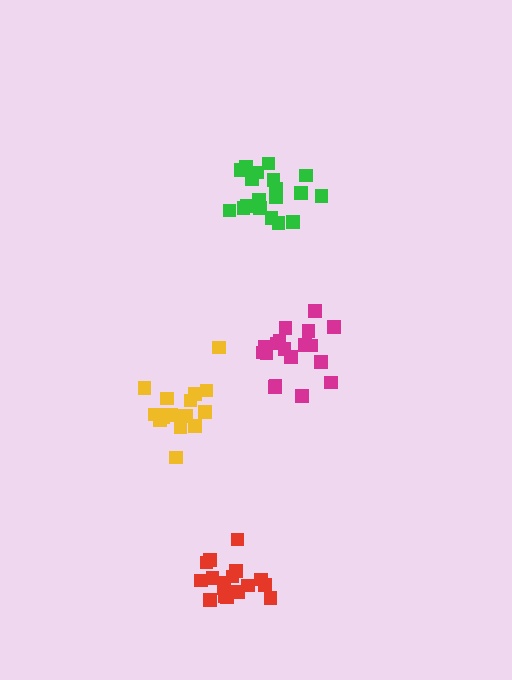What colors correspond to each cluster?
The clusters are colored: yellow, red, magenta, green.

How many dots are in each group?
Group 1: 17 dots, Group 2: 17 dots, Group 3: 18 dots, Group 4: 20 dots (72 total).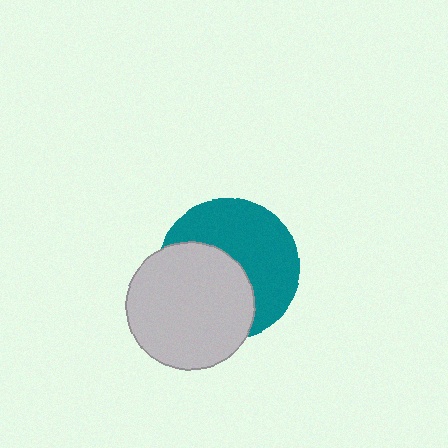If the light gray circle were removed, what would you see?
You would see the complete teal circle.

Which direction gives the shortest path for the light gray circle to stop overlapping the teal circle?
Moving toward the lower-left gives the shortest separation.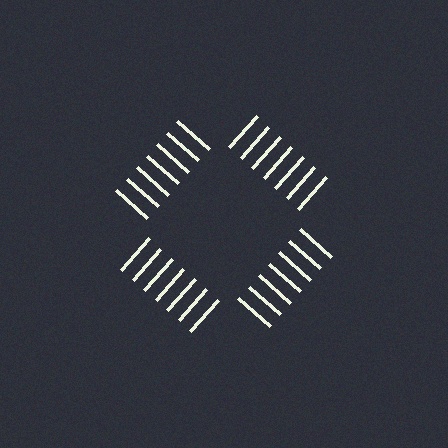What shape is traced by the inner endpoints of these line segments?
An illusory square — the line segments terminate on its edges but no continuous stroke is drawn.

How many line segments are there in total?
28 — 7 along each of the 4 edges.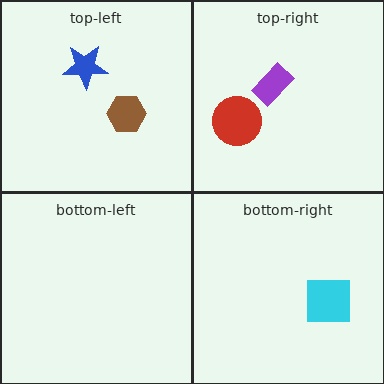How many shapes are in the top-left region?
2.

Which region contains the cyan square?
The bottom-right region.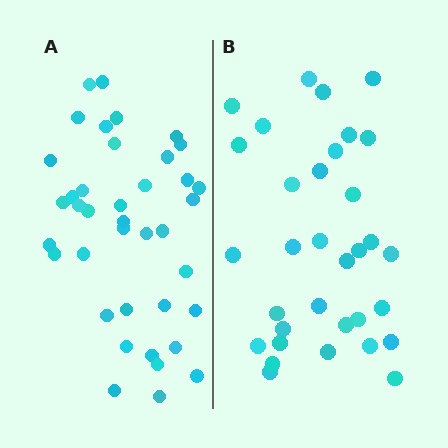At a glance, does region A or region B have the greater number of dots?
Region A (the left region) has more dots.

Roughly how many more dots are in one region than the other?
Region A has about 6 more dots than region B.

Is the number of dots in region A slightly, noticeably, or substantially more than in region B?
Region A has only slightly more — the two regions are fairly close. The ratio is roughly 1.2 to 1.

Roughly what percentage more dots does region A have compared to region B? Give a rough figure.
About 20% more.